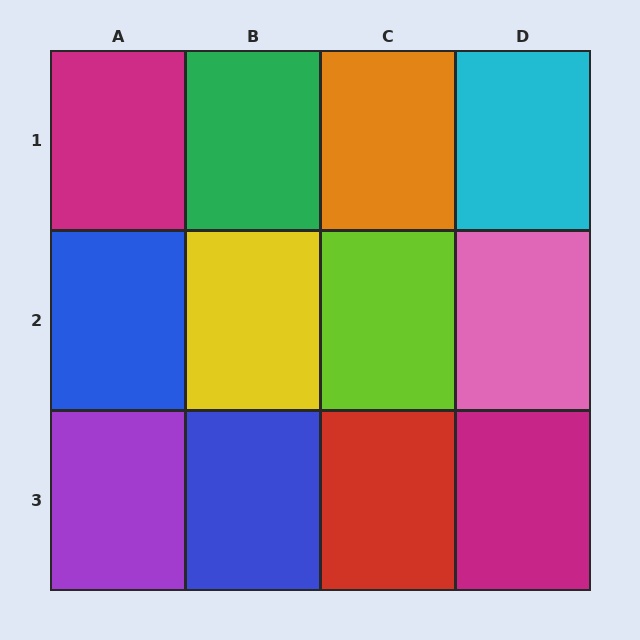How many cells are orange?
1 cell is orange.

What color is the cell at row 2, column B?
Yellow.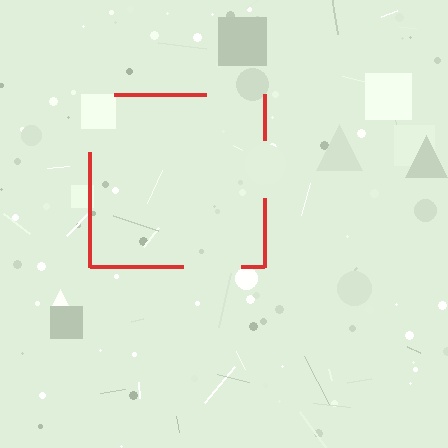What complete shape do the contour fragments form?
The contour fragments form a square.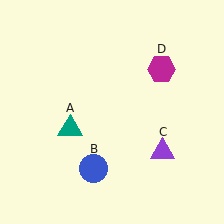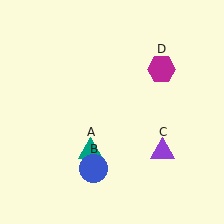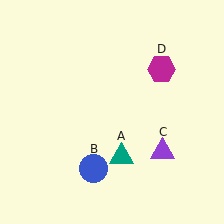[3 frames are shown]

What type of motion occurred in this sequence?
The teal triangle (object A) rotated counterclockwise around the center of the scene.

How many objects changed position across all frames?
1 object changed position: teal triangle (object A).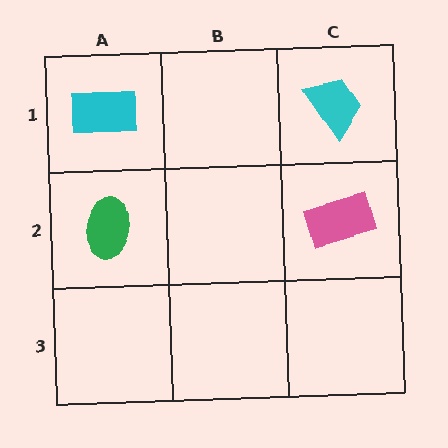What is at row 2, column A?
A green ellipse.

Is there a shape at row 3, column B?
No, that cell is empty.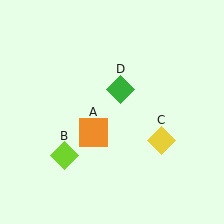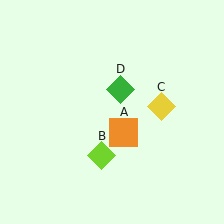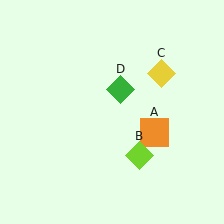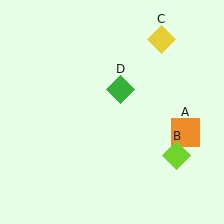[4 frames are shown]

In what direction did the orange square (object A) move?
The orange square (object A) moved right.